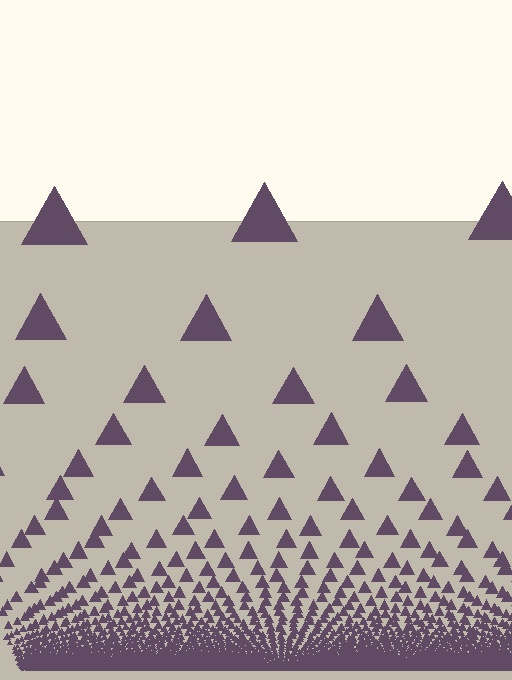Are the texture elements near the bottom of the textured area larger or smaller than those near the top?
Smaller. The gradient is inverted — elements near the bottom are smaller and denser.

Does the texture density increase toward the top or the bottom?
Density increases toward the bottom.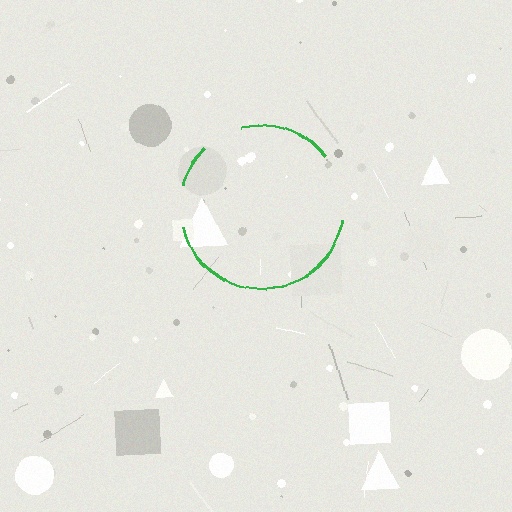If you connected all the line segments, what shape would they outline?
They would outline a circle.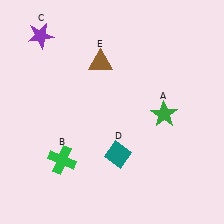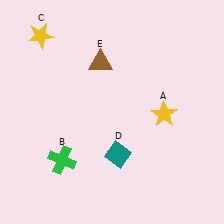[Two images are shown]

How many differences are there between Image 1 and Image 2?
There are 2 differences between the two images.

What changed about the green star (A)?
In Image 1, A is green. In Image 2, it changed to yellow.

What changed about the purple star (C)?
In Image 1, C is purple. In Image 2, it changed to yellow.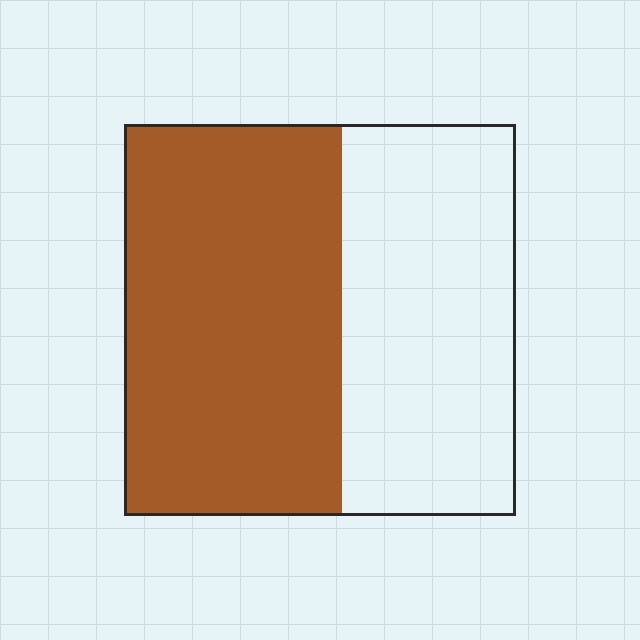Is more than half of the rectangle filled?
Yes.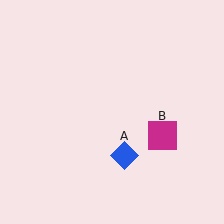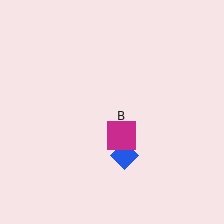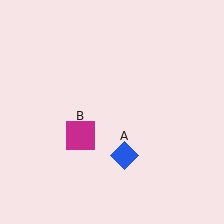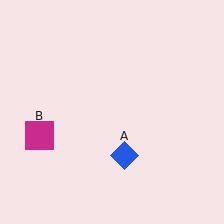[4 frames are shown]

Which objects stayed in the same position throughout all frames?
Blue diamond (object A) remained stationary.